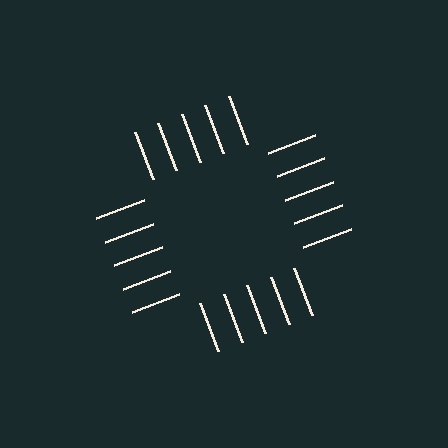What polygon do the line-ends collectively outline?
An illusory square — the line segments terminate on its edges but no continuous stroke is drawn.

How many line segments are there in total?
20 — 5 along each of the 4 edges.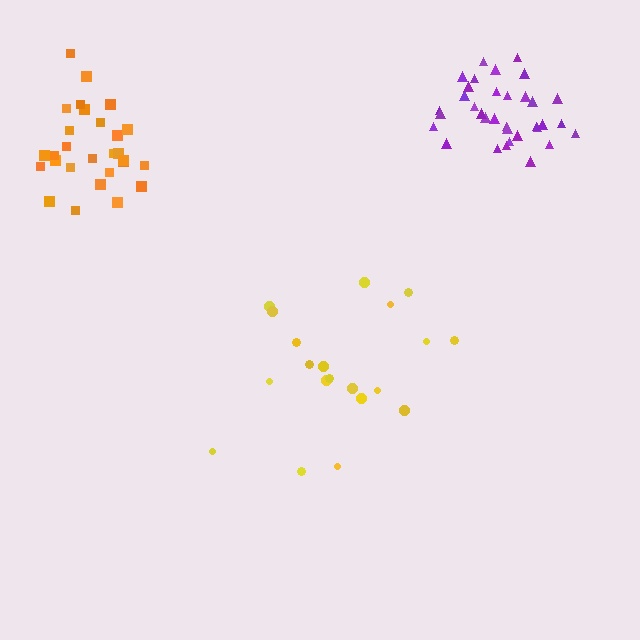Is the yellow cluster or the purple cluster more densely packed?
Purple.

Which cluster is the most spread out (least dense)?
Yellow.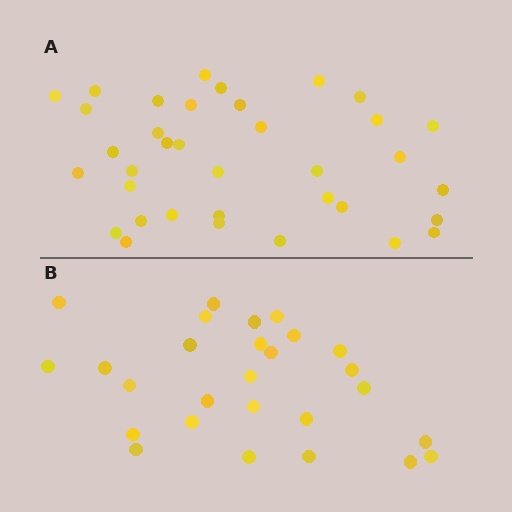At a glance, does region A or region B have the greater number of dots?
Region A (the top region) has more dots.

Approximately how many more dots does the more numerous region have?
Region A has roughly 8 or so more dots than region B.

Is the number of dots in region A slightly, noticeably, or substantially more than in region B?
Region A has noticeably more, but not dramatically so. The ratio is roughly 1.3 to 1.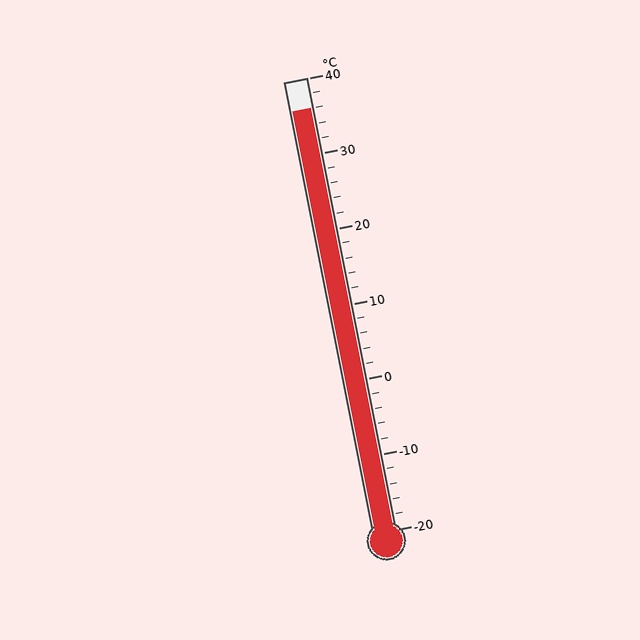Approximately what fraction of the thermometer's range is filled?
The thermometer is filled to approximately 95% of its range.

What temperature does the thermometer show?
The thermometer shows approximately 36°C.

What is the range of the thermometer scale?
The thermometer scale ranges from -20°C to 40°C.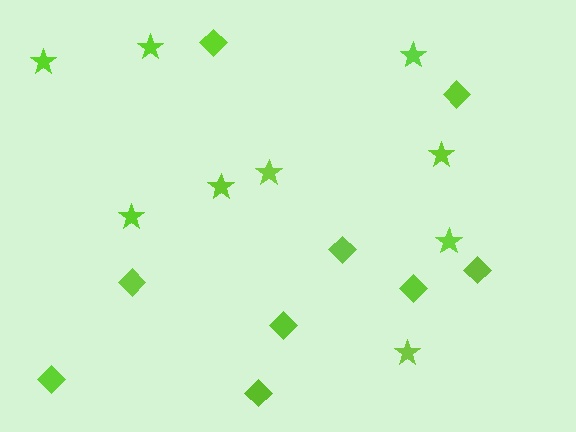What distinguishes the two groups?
There are 2 groups: one group of diamonds (9) and one group of stars (9).